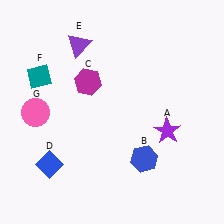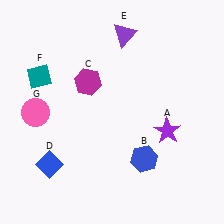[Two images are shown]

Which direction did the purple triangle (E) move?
The purple triangle (E) moved right.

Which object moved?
The purple triangle (E) moved right.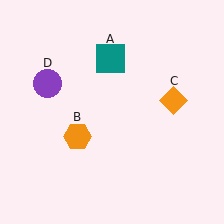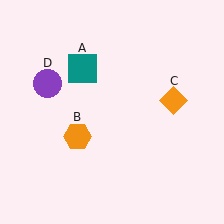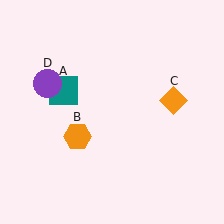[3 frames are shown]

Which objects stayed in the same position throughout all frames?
Orange hexagon (object B) and orange diamond (object C) and purple circle (object D) remained stationary.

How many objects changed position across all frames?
1 object changed position: teal square (object A).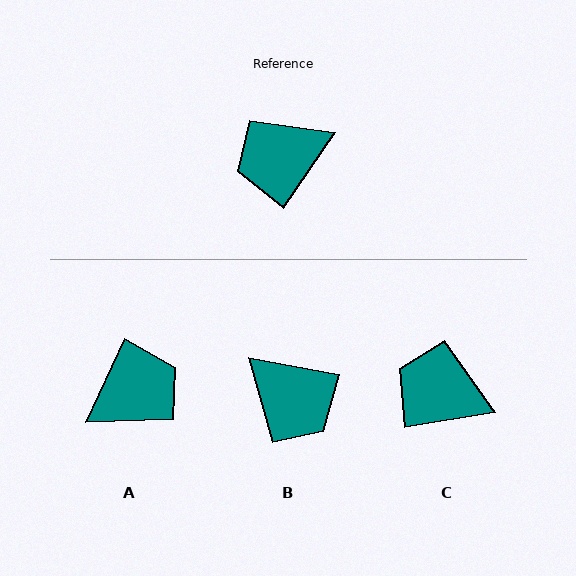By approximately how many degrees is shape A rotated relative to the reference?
Approximately 170 degrees clockwise.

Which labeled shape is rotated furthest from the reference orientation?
A, about 170 degrees away.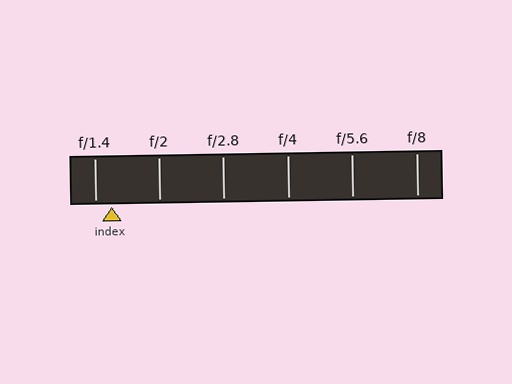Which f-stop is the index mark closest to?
The index mark is closest to f/1.4.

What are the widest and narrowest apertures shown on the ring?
The widest aperture shown is f/1.4 and the narrowest is f/8.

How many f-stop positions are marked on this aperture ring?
There are 6 f-stop positions marked.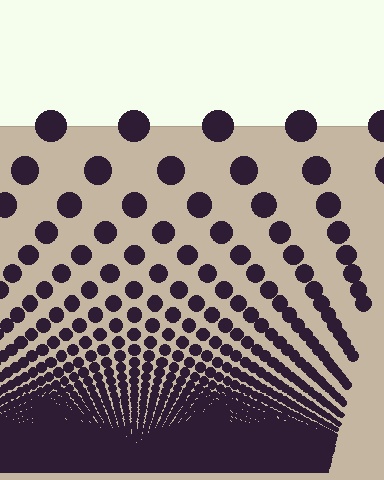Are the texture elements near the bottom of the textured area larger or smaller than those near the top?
Smaller. The gradient is inverted — elements near the bottom are smaller and denser.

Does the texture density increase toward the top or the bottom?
Density increases toward the bottom.